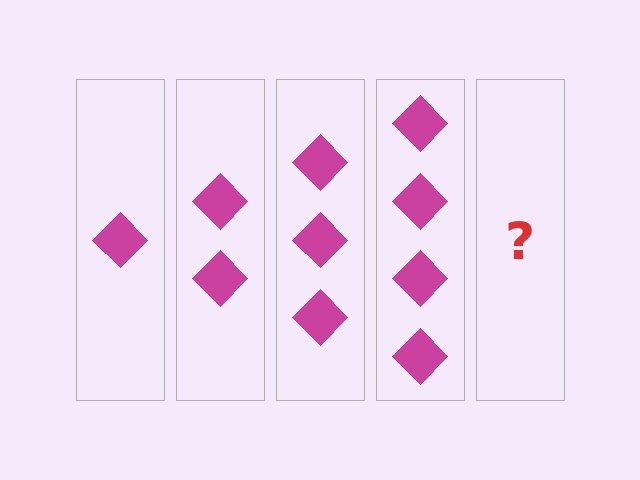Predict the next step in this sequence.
The next step is 5 diamonds.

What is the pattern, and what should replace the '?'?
The pattern is that each step adds one more diamond. The '?' should be 5 diamonds.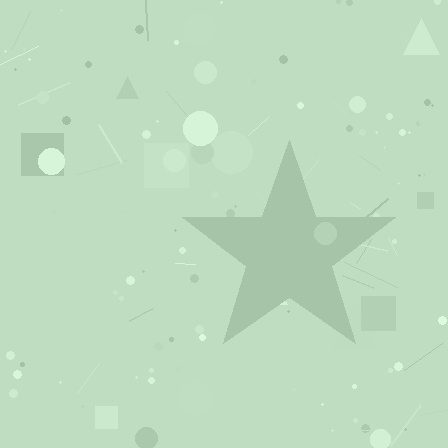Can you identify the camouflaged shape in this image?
The camouflaged shape is a star.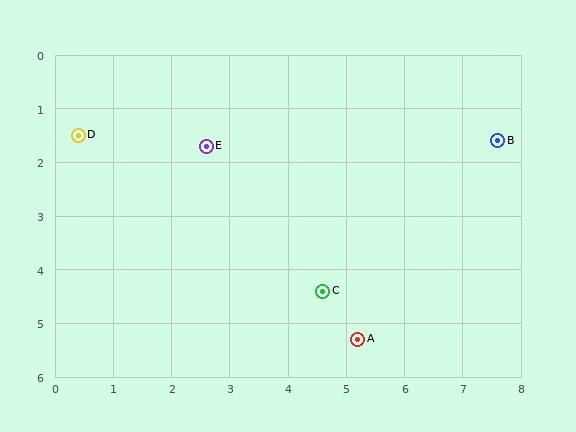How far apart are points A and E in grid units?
Points A and E are about 4.4 grid units apart.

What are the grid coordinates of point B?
Point B is at approximately (7.6, 1.6).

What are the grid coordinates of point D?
Point D is at approximately (0.4, 1.5).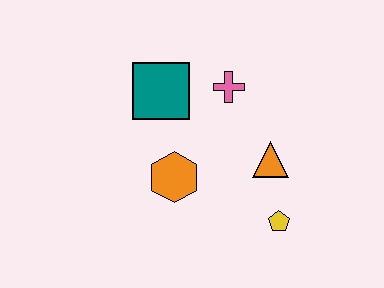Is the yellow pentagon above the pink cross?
No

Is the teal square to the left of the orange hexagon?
Yes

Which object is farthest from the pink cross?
The yellow pentagon is farthest from the pink cross.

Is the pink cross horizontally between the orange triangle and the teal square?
Yes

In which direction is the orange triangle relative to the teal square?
The orange triangle is to the right of the teal square.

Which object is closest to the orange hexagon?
The teal square is closest to the orange hexagon.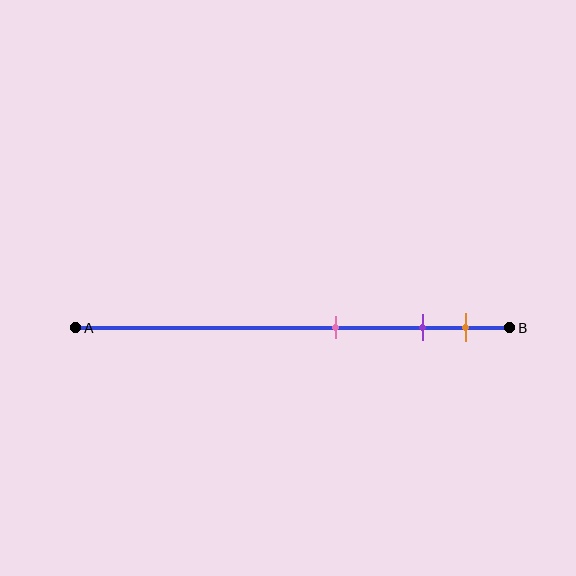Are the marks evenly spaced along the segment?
No, the marks are not evenly spaced.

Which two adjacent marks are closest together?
The purple and orange marks are the closest adjacent pair.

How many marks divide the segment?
There are 3 marks dividing the segment.